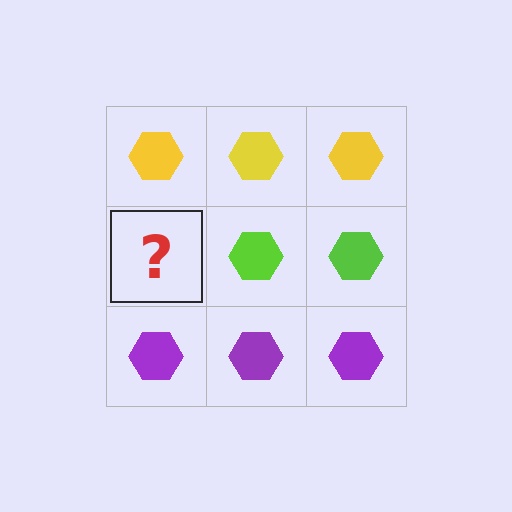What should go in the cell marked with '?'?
The missing cell should contain a lime hexagon.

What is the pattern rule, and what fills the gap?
The rule is that each row has a consistent color. The gap should be filled with a lime hexagon.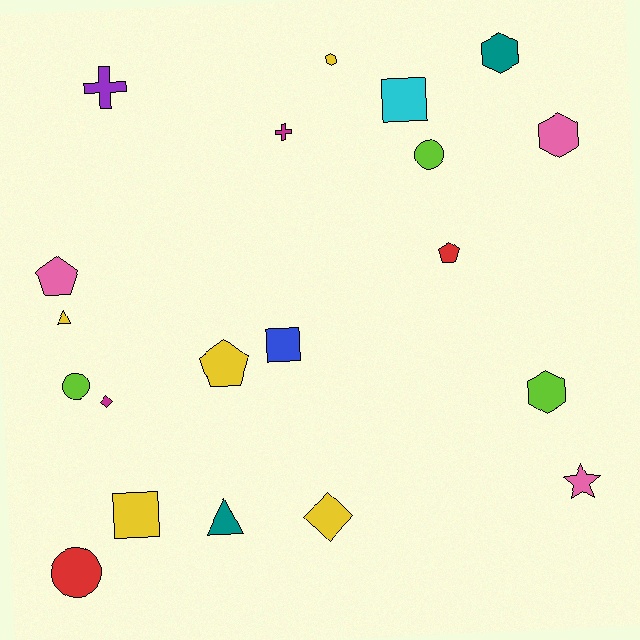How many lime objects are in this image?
There are 3 lime objects.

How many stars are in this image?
There is 1 star.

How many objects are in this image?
There are 20 objects.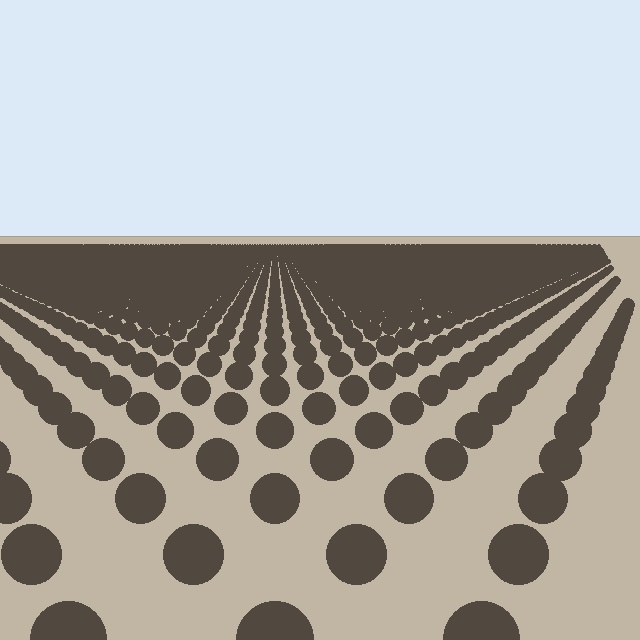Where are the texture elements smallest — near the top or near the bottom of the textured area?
Near the top.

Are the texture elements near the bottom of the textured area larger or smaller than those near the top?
Larger. Near the bottom, elements are closer to the viewer and appear at a bigger on-screen size.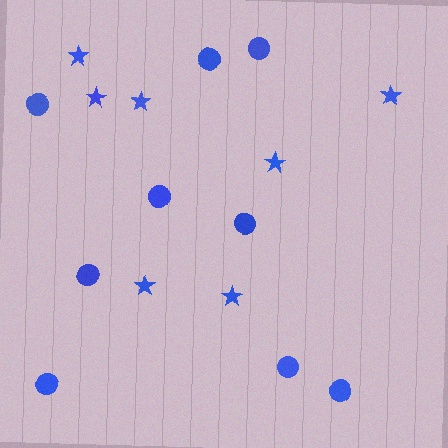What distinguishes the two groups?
There are 2 groups: one group of stars (7) and one group of circles (9).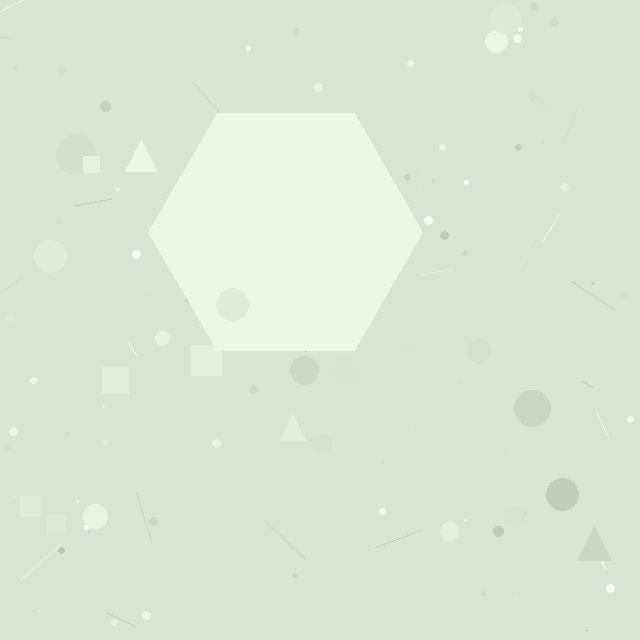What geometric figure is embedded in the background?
A hexagon is embedded in the background.